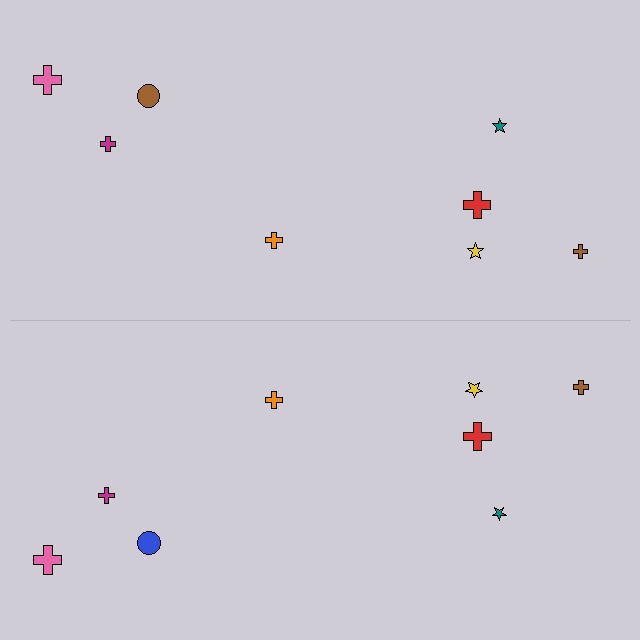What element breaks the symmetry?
The blue circle on the bottom side breaks the symmetry — its mirror counterpart is brown.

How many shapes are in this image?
There are 16 shapes in this image.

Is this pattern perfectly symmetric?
No, the pattern is not perfectly symmetric. The blue circle on the bottom side breaks the symmetry — its mirror counterpart is brown.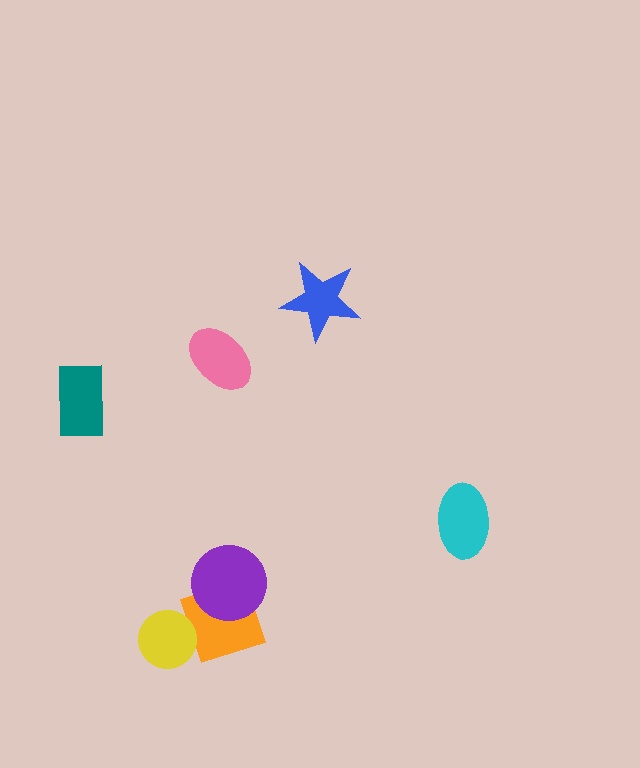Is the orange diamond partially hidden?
Yes, it is partially covered by another shape.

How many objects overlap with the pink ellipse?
0 objects overlap with the pink ellipse.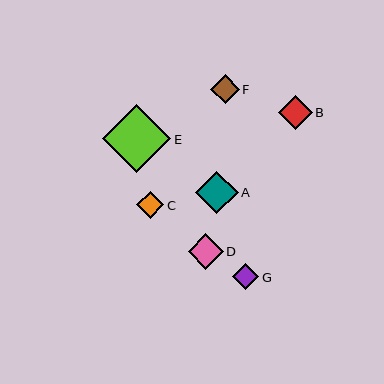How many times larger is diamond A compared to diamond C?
Diamond A is approximately 1.6 times the size of diamond C.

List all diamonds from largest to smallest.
From largest to smallest: E, A, D, B, F, C, G.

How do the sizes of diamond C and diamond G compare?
Diamond C and diamond G are approximately the same size.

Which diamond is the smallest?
Diamond G is the smallest with a size of approximately 26 pixels.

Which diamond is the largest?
Diamond E is the largest with a size of approximately 68 pixels.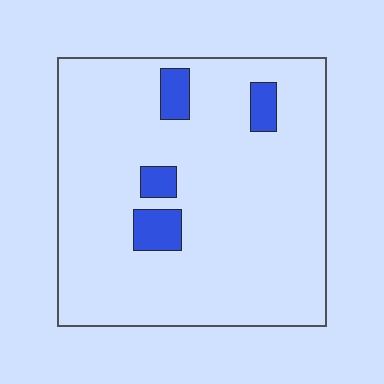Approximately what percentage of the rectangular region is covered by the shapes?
Approximately 10%.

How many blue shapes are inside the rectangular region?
4.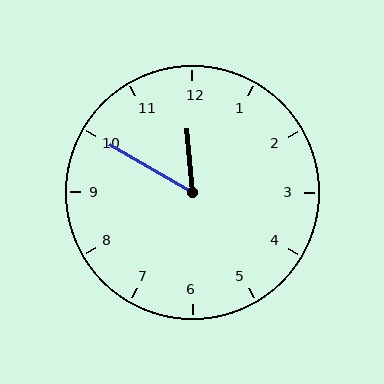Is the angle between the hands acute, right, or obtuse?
It is acute.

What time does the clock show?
11:50.